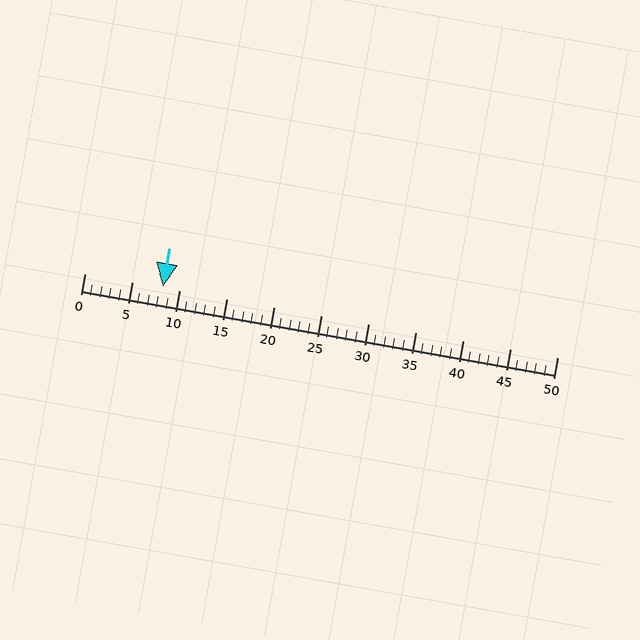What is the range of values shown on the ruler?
The ruler shows values from 0 to 50.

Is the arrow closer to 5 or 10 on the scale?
The arrow is closer to 10.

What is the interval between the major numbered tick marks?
The major tick marks are spaced 5 units apart.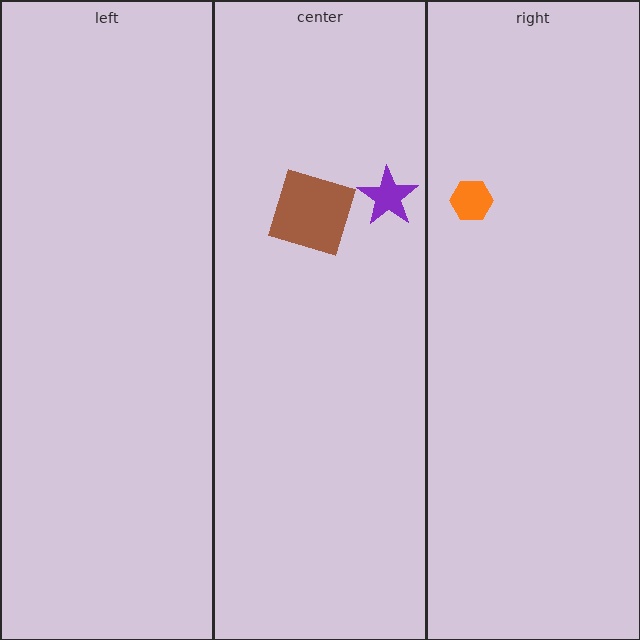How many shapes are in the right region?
1.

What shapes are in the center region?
The brown square, the purple star.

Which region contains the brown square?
The center region.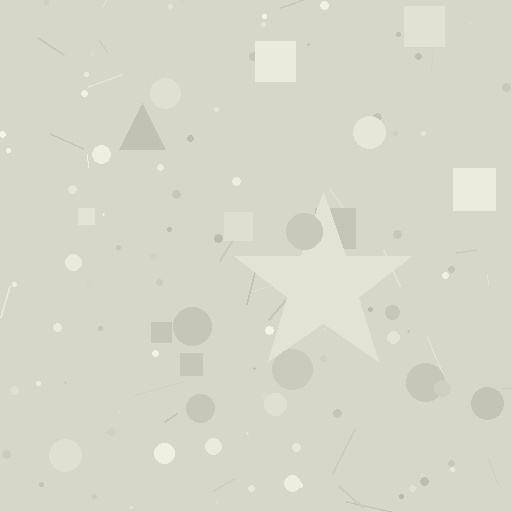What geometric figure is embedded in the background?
A star is embedded in the background.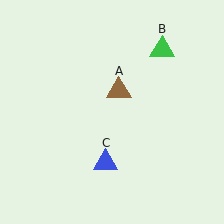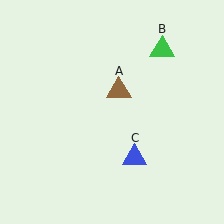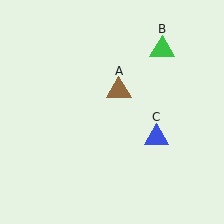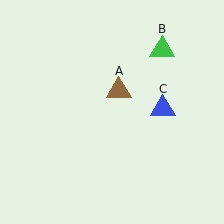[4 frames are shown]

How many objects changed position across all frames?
1 object changed position: blue triangle (object C).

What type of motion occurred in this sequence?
The blue triangle (object C) rotated counterclockwise around the center of the scene.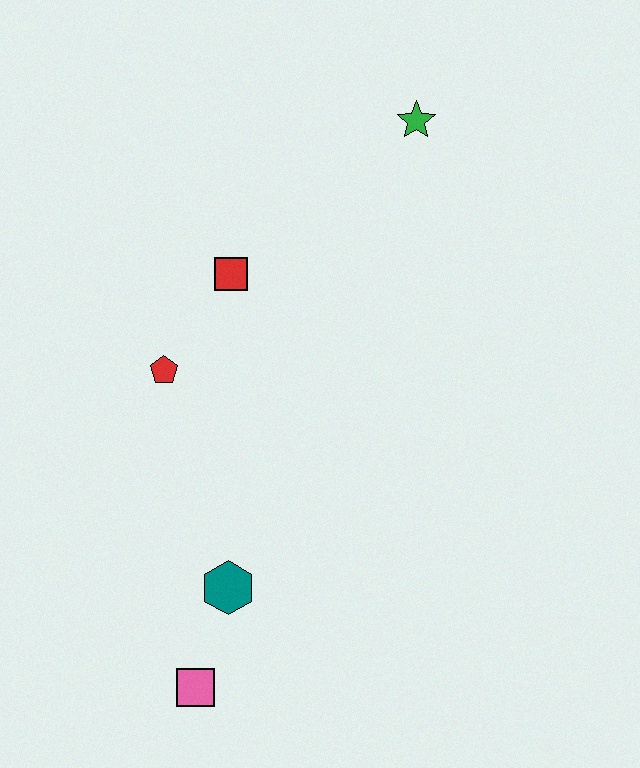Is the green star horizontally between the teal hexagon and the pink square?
No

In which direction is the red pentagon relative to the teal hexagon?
The red pentagon is above the teal hexagon.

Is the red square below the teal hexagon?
No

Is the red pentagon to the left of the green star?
Yes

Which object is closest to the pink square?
The teal hexagon is closest to the pink square.